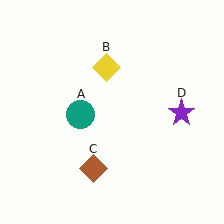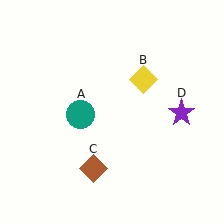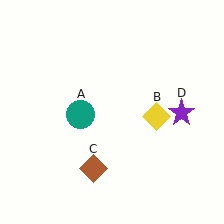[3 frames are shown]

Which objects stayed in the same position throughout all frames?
Teal circle (object A) and brown diamond (object C) and purple star (object D) remained stationary.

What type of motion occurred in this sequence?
The yellow diamond (object B) rotated clockwise around the center of the scene.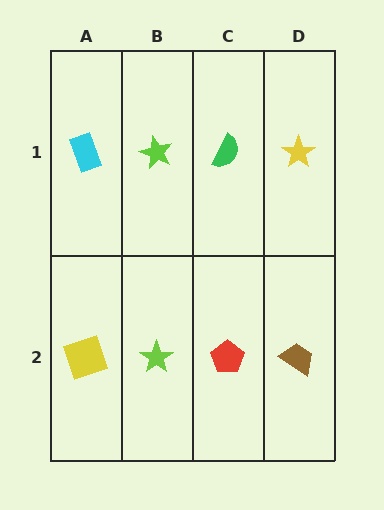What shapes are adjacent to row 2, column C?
A green semicircle (row 1, column C), a lime star (row 2, column B), a brown trapezoid (row 2, column D).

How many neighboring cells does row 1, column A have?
2.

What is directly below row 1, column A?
A yellow square.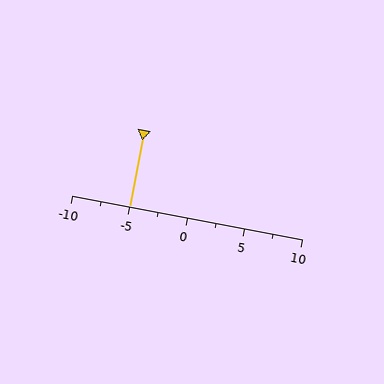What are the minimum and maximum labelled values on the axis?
The axis runs from -10 to 10.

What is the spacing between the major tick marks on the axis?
The major ticks are spaced 5 apart.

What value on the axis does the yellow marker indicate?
The marker indicates approximately -5.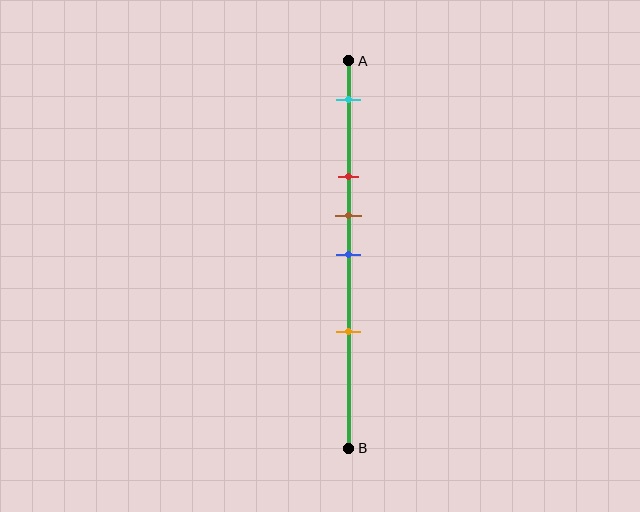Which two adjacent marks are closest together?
The brown and blue marks are the closest adjacent pair.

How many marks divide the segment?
There are 5 marks dividing the segment.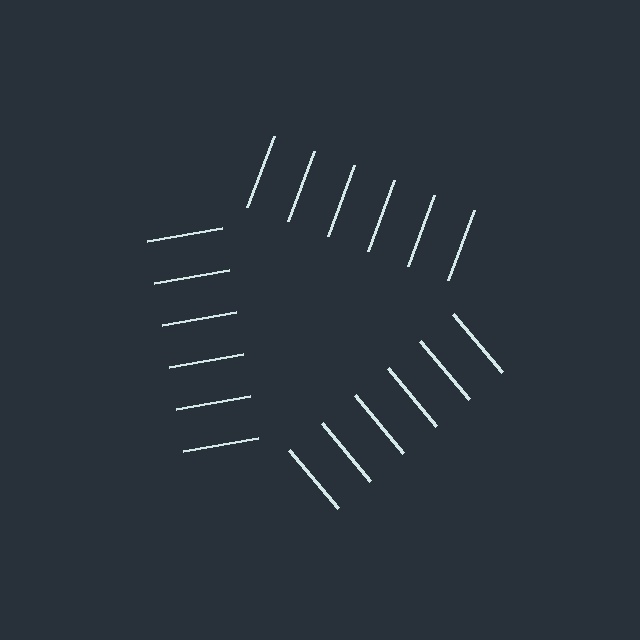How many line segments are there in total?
18 — 6 along each of the 3 edges.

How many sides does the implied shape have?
3 sides — the line-ends trace a triangle.